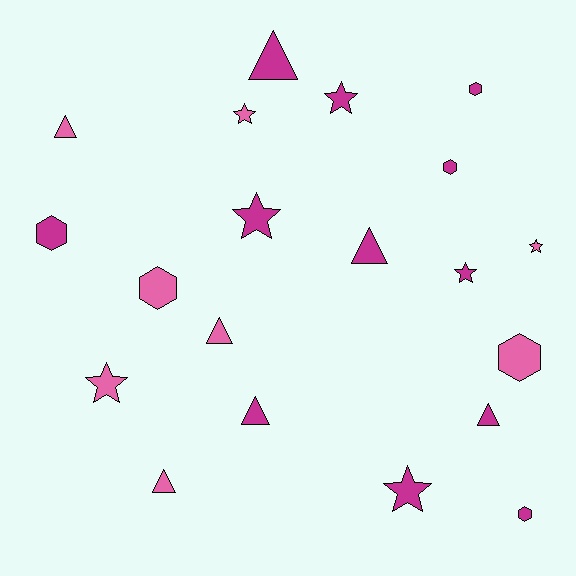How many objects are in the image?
There are 20 objects.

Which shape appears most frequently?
Triangle, with 7 objects.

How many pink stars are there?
There are 3 pink stars.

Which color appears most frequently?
Magenta, with 12 objects.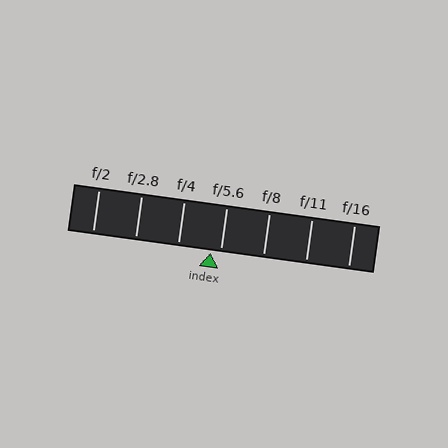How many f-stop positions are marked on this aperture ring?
There are 7 f-stop positions marked.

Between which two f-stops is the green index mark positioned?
The index mark is between f/4 and f/5.6.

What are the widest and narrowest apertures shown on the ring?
The widest aperture shown is f/2 and the narrowest is f/16.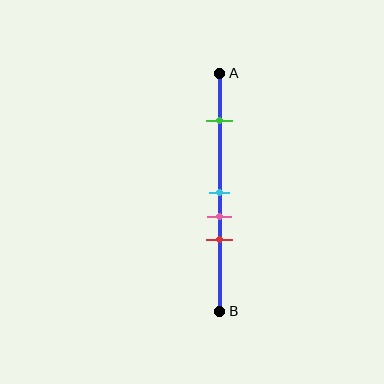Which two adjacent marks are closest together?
The cyan and pink marks are the closest adjacent pair.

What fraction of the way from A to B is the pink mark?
The pink mark is approximately 60% (0.6) of the way from A to B.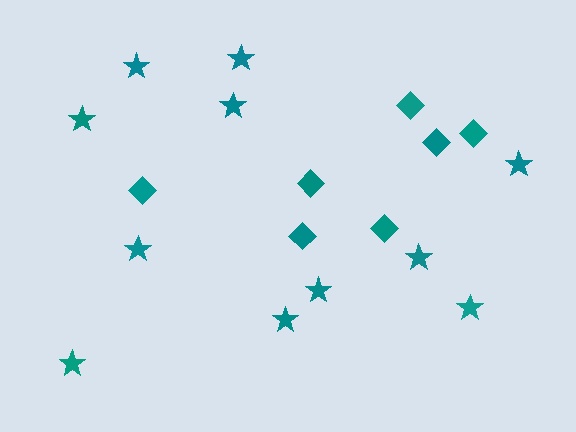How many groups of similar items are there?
There are 2 groups: one group of diamonds (7) and one group of stars (11).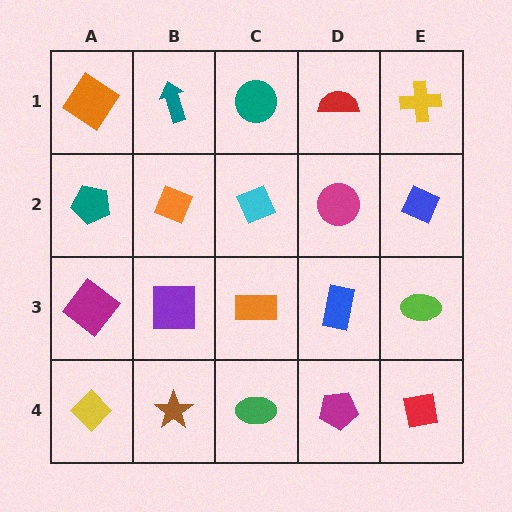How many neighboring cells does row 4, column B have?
3.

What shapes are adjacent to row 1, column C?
A cyan diamond (row 2, column C), a teal arrow (row 1, column B), a red semicircle (row 1, column D).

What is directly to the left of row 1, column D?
A teal circle.